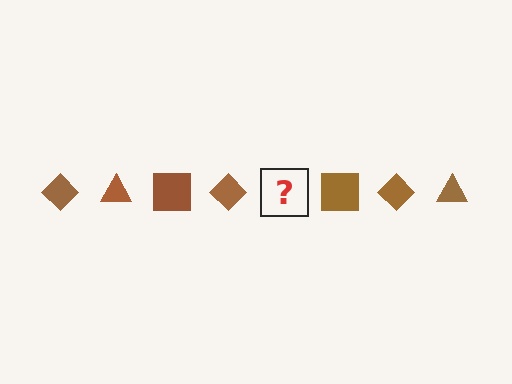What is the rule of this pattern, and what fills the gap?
The rule is that the pattern cycles through diamond, triangle, square shapes in brown. The gap should be filled with a brown triangle.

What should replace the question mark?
The question mark should be replaced with a brown triangle.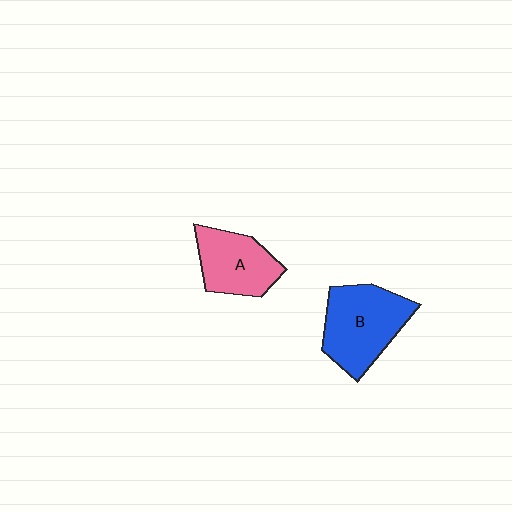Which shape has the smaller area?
Shape A (pink).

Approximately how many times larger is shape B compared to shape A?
Approximately 1.3 times.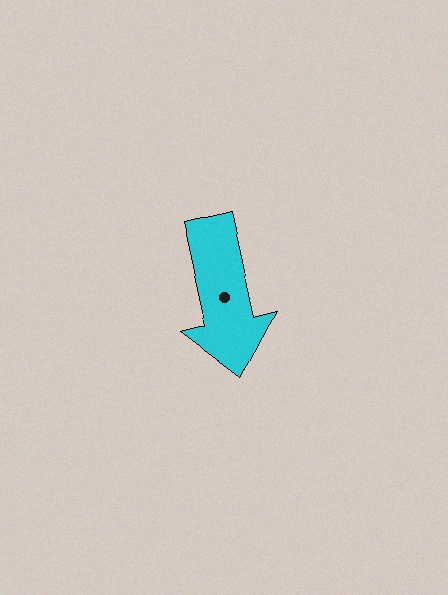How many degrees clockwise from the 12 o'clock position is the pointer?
Approximately 168 degrees.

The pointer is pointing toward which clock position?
Roughly 6 o'clock.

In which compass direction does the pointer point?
South.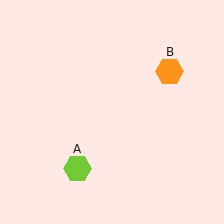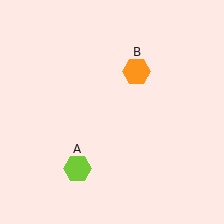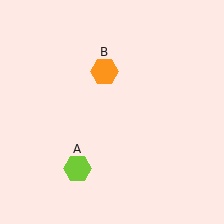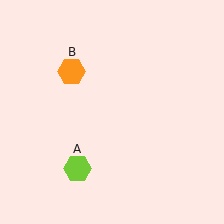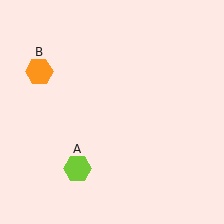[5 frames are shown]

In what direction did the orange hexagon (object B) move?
The orange hexagon (object B) moved left.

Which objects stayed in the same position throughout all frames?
Lime hexagon (object A) remained stationary.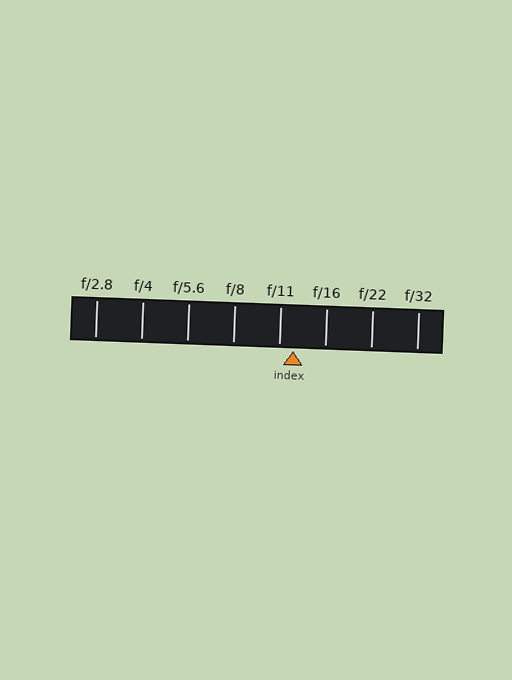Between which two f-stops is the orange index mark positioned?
The index mark is between f/11 and f/16.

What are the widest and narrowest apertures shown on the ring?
The widest aperture shown is f/2.8 and the narrowest is f/32.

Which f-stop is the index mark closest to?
The index mark is closest to f/11.